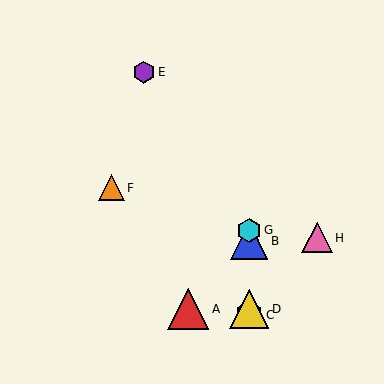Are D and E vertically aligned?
No, D is at x≈249 and E is at x≈144.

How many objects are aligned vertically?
4 objects (B, C, D, G) are aligned vertically.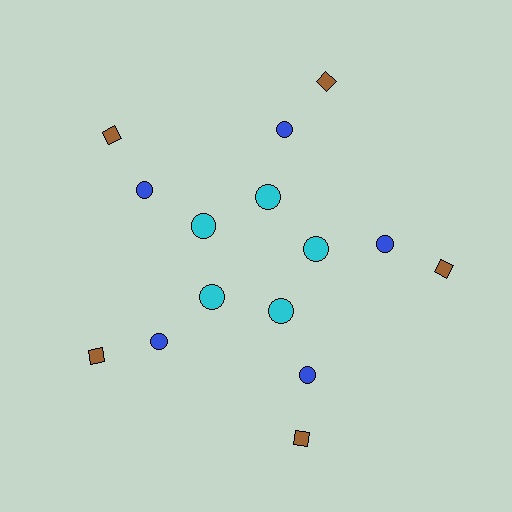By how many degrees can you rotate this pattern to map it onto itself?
The pattern maps onto itself every 72 degrees of rotation.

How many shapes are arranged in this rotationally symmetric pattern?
There are 15 shapes, arranged in 5 groups of 3.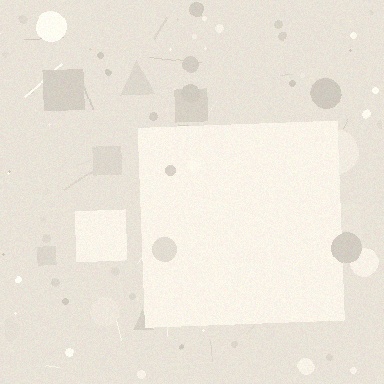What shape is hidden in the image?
A square is hidden in the image.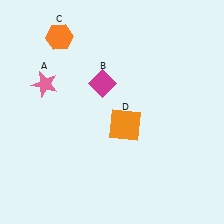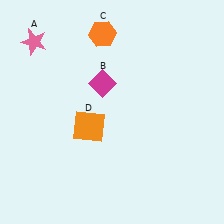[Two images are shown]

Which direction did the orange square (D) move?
The orange square (D) moved left.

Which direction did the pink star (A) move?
The pink star (A) moved up.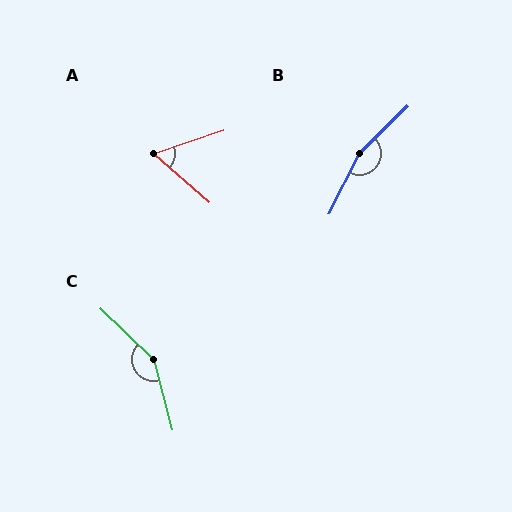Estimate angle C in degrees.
Approximately 148 degrees.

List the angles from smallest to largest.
A (60°), C (148°), B (161°).